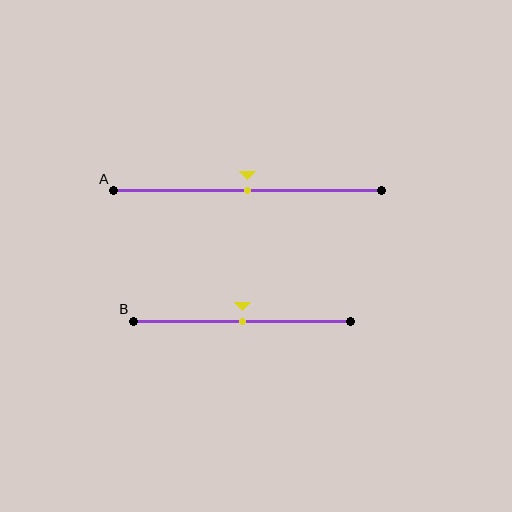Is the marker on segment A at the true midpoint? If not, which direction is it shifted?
Yes, the marker on segment A is at the true midpoint.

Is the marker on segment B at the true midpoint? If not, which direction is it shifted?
Yes, the marker on segment B is at the true midpoint.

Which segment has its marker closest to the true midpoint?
Segment A has its marker closest to the true midpoint.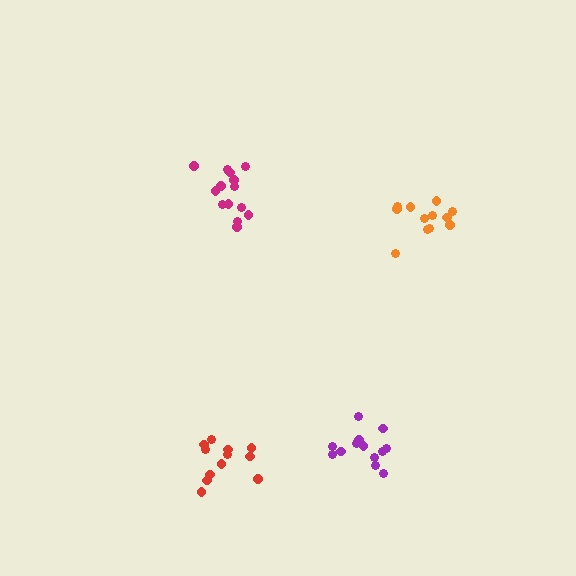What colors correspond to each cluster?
The clusters are colored: purple, orange, magenta, red.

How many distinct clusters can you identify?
There are 4 distinct clusters.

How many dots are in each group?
Group 1: 13 dots, Group 2: 12 dots, Group 3: 14 dots, Group 4: 12 dots (51 total).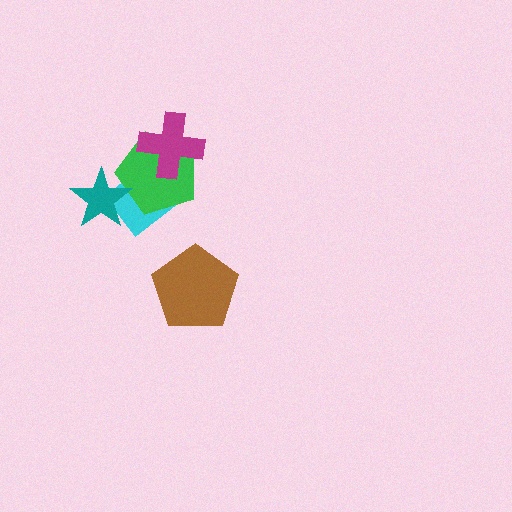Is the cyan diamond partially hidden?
Yes, it is partially covered by another shape.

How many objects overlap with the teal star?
2 objects overlap with the teal star.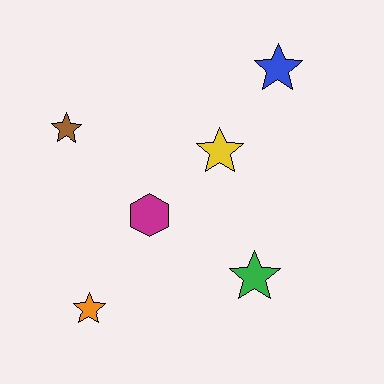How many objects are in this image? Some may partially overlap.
There are 6 objects.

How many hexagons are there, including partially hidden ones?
There is 1 hexagon.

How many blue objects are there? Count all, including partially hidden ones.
There is 1 blue object.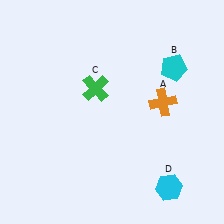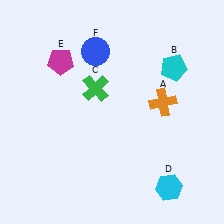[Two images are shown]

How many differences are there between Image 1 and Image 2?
There are 2 differences between the two images.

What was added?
A magenta pentagon (E), a blue circle (F) were added in Image 2.